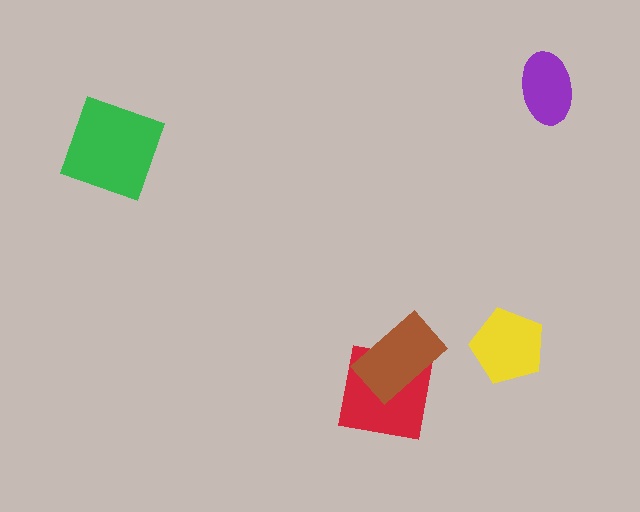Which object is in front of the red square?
The brown rectangle is in front of the red square.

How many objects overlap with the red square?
1 object overlaps with the red square.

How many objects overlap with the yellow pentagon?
0 objects overlap with the yellow pentagon.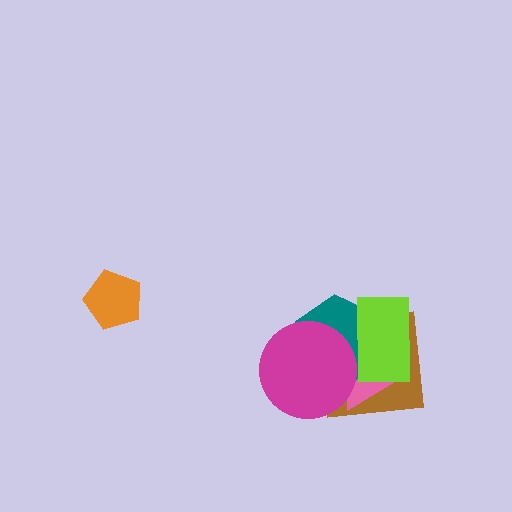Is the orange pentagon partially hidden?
No, no other shape covers it.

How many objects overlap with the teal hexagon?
4 objects overlap with the teal hexagon.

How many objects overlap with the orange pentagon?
0 objects overlap with the orange pentagon.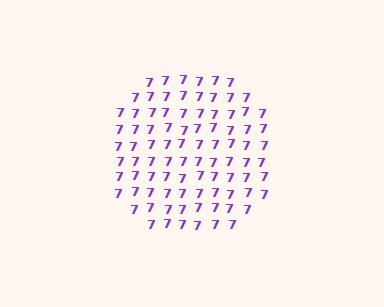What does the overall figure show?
The overall figure shows a circle.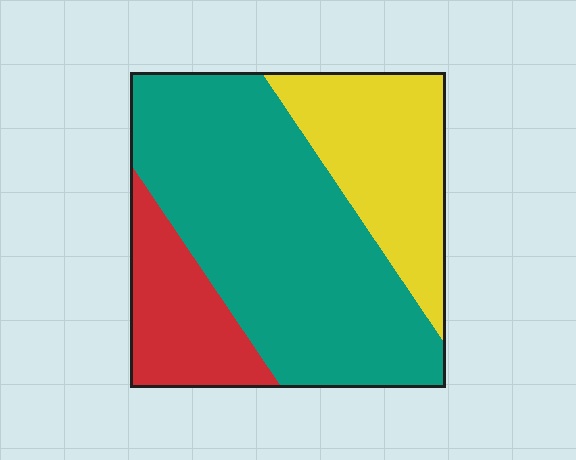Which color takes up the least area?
Red, at roughly 15%.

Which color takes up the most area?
Teal, at roughly 60%.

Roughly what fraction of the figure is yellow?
Yellow covers 25% of the figure.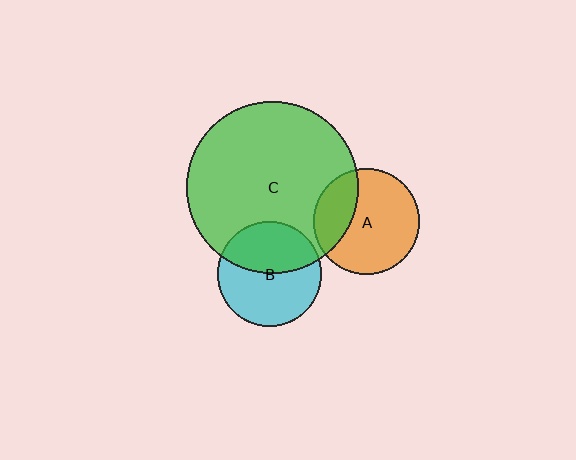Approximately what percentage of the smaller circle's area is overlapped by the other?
Approximately 30%.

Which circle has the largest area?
Circle C (green).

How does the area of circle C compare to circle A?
Approximately 2.6 times.